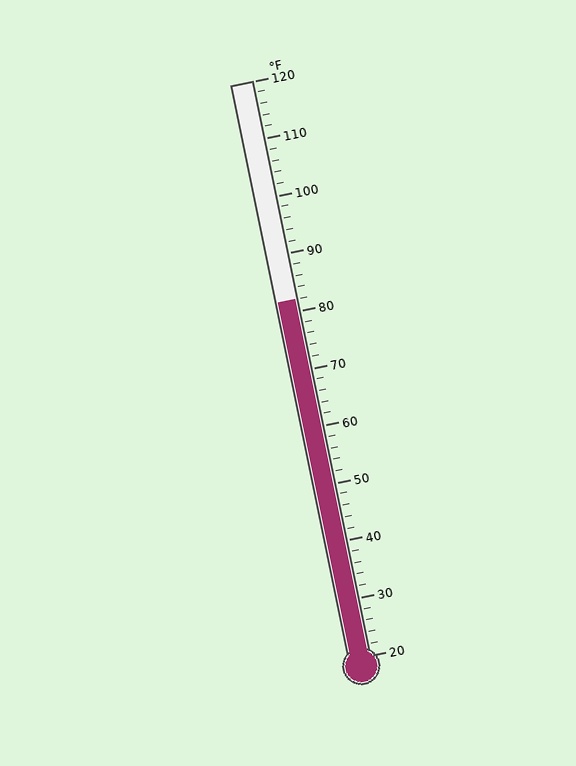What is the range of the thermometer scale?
The thermometer scale ranges from 20°F to 120°F.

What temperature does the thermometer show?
The thermometer shows approximately 82°F.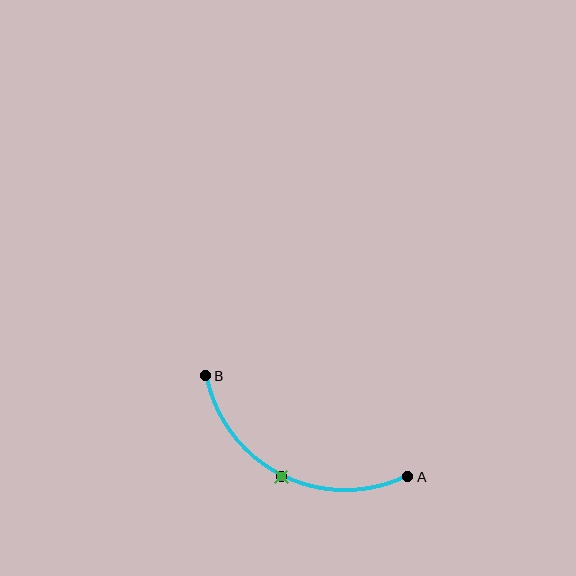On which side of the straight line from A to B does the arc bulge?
The arc bulges below the straight line connecting A and B.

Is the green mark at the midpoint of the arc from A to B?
Yes. The green mark lies on the arc at equal arc-length from both A and B — it is the arc midpoint.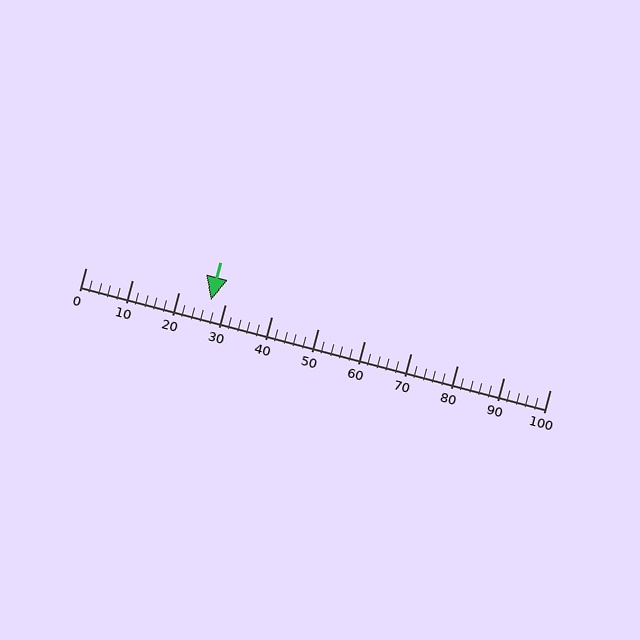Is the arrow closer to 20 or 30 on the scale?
The arrow is closer to 30.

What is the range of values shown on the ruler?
The ruler shows values from 0 to 100.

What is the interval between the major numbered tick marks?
The major tick marks are spaced 10 units apart.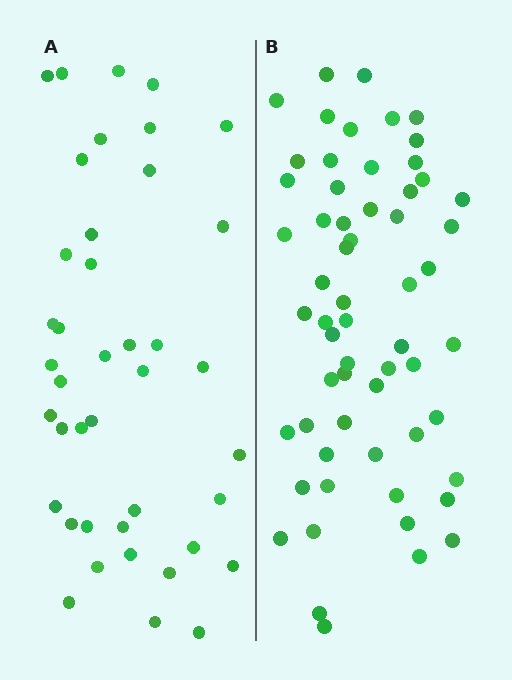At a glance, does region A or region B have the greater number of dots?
Region B (the right region) has more dots.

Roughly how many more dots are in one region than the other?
Region B has approximately 20 more dots than region A.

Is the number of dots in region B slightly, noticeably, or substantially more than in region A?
Region B has substantially more. The ratio is roughly 1.5 to 1.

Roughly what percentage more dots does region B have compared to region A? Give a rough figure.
About 45% more.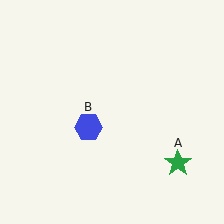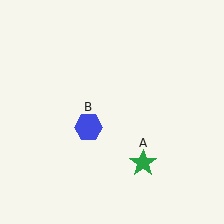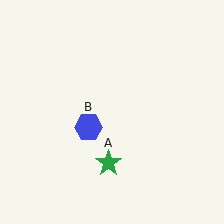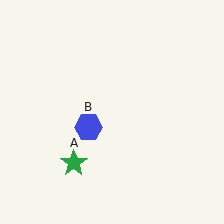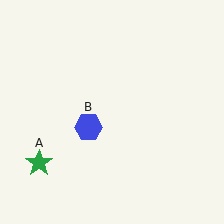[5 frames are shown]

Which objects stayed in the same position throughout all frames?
Blue hexagon (object B) remained stationary.